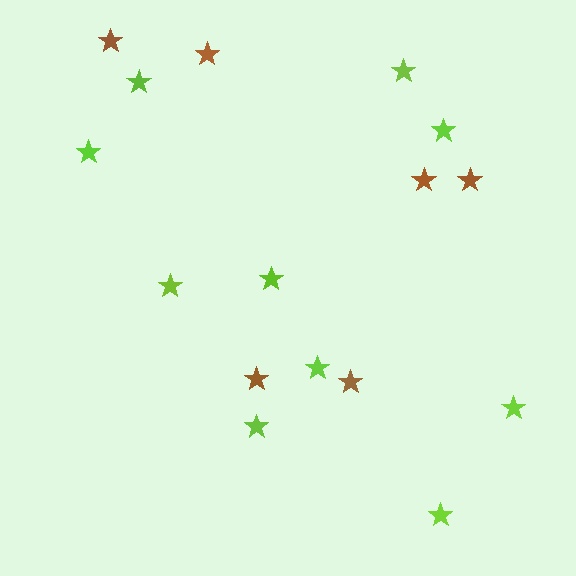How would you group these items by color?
There are 2 groups: one group of brown stars (6) and one group of lime stars (10).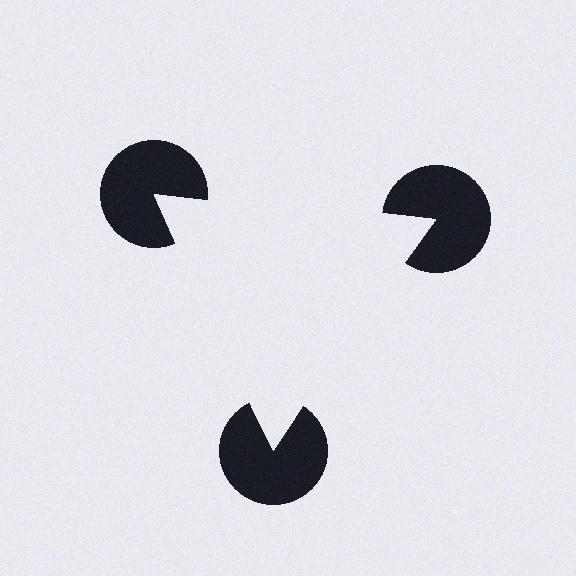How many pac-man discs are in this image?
There are 3 — one at each vertex of the illusory triangle.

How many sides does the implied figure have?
3 sides.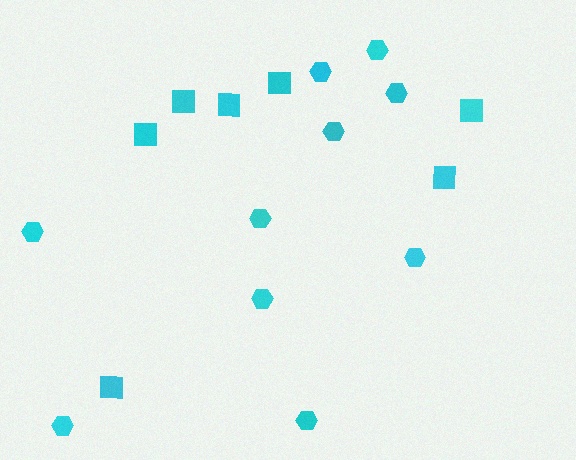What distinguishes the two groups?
There are 2 groups: one group of hexagons (10) and one group of squares (7).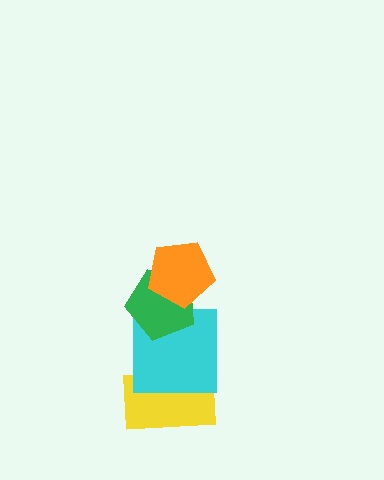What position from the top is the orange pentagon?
The orange pentagon is 1st from the top.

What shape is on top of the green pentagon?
The orange pentagon is on top of the green pentagon.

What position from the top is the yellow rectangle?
The yellow rectangle is 4th from the top.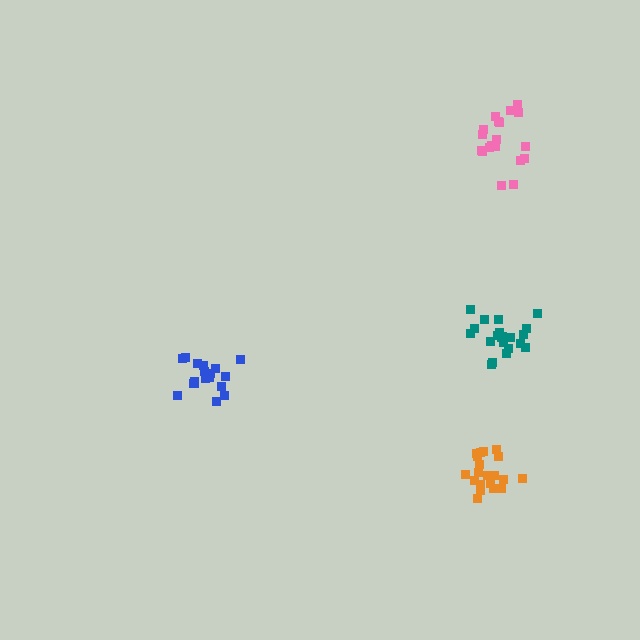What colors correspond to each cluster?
The clusters are colored: pink, teal, orange, blue.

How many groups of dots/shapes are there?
There are 4 groups.